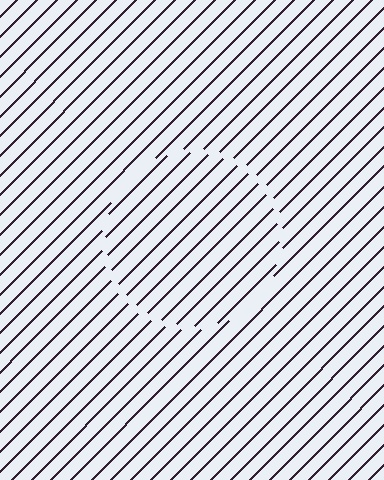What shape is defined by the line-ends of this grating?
An illusory circle. The interior of the shape contains the same grating, shifted by half a period — the contour is defined by the phase discontinuity where line-ends from the inner and outer gratings abut.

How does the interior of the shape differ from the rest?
The interior of the shape contains the same grating, shifted by half a period — the contour is defined by the phase discontinuity where line-ends from the inner and outer gratings abut.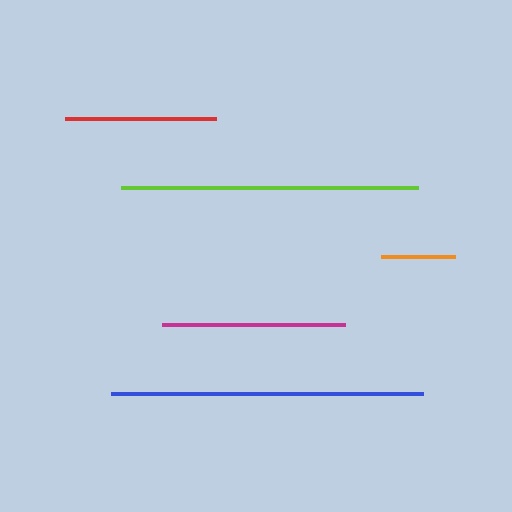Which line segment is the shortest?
The orange line is the shortest at approximately 73 pixels.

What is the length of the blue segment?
The blue segment is approximately 312 pixels long.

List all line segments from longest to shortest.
From longest to shortest: blue, lime, magenta, red, orange.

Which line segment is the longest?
The blue line is the longest at approximately 312 pixels.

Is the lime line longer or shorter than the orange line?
The lime line is longer than the orange line.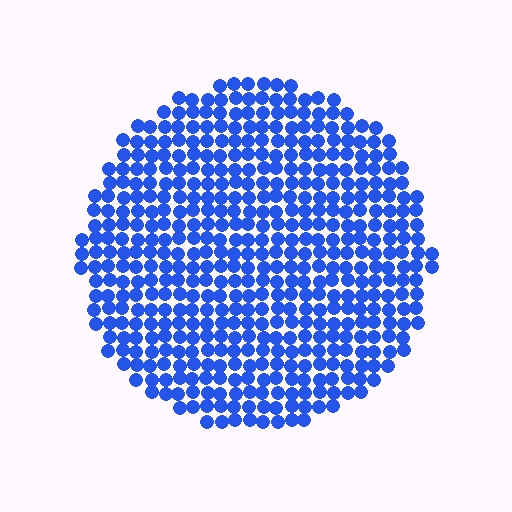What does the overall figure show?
The overall figure shows a circle.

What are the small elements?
The small elements are circles.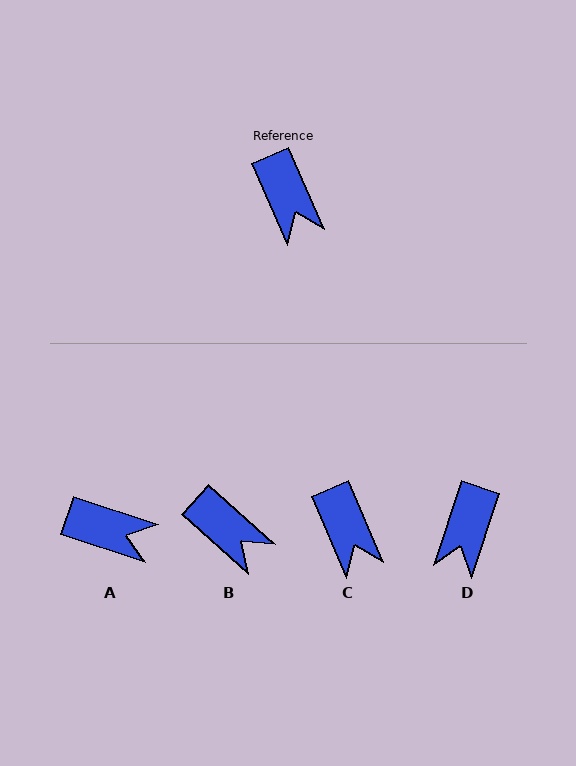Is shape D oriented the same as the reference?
No, it is off by about 42 degrees.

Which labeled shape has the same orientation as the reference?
C.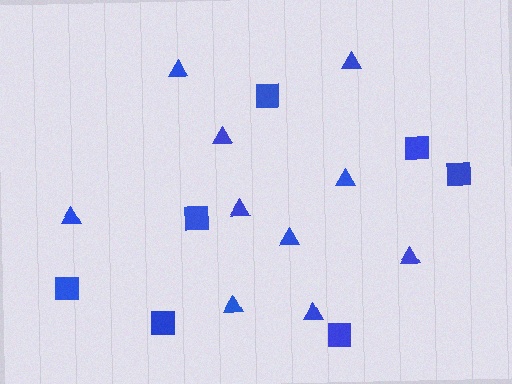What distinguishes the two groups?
There are 2 groups: one group of squares (7) and one group of triangles (10).